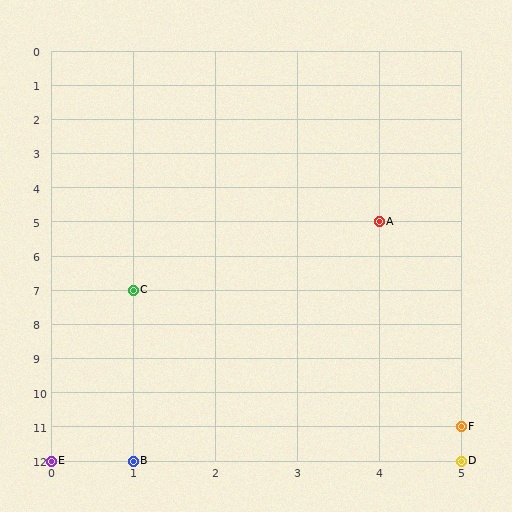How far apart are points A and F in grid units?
Points A and F are 1 column and 6 rows apart (about 6.1 grid units diagonally).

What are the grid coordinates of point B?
Point B is at grid coordinates (1, 12).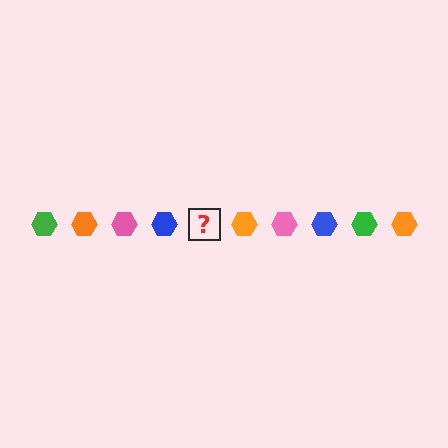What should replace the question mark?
The question mark should be replaced with a green hexagon.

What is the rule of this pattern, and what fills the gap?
The rule is that the pattern cycles through green, orange, pink, blue hexagons. The gap should be filled with a green hexagon.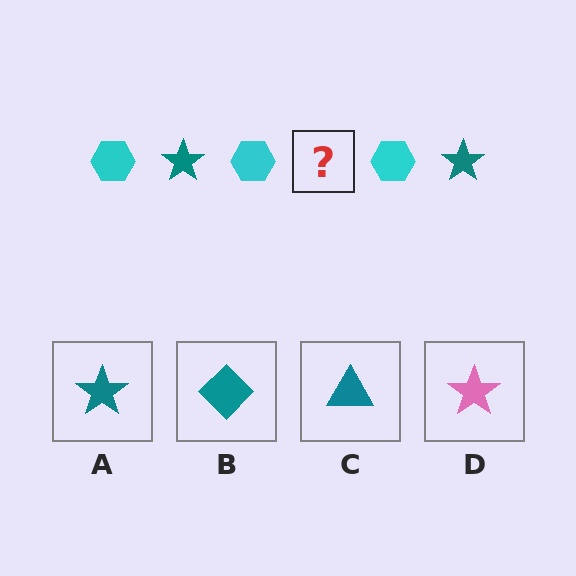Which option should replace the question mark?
Option A.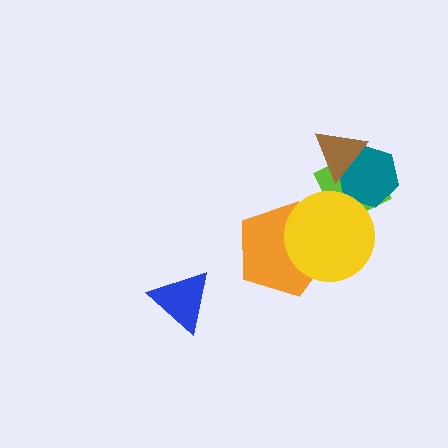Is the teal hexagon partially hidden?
Yes, it is partially covered by another shape.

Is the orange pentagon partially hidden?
Yes, it is partially covered by another shape.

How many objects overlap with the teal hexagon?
2 objects overlap with the teal hexagon.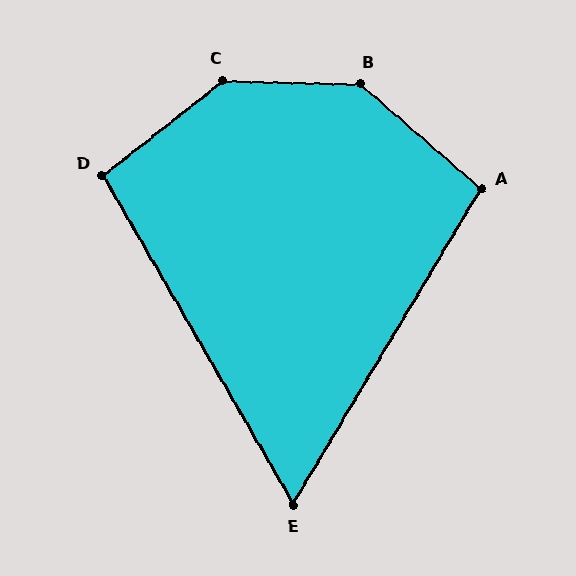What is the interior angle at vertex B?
Approximately 140 degrees (obtuse).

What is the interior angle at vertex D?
Approximately 98 degrees (obtuse).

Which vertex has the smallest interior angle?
E, at approximately 61 degrees.